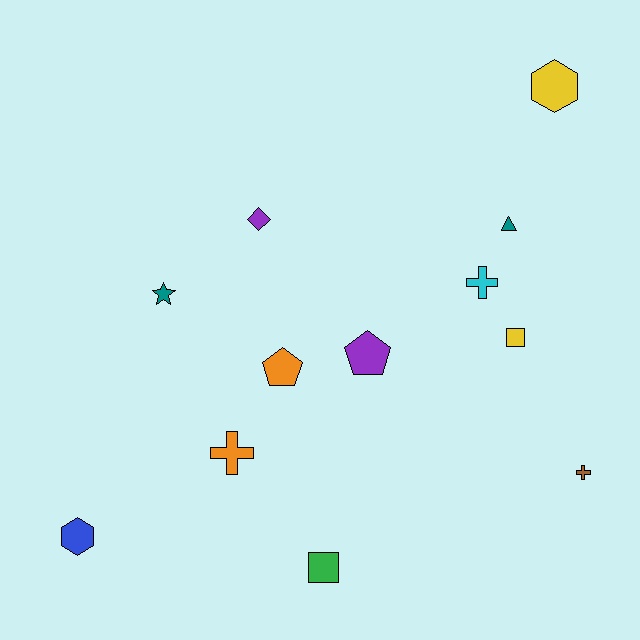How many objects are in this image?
There are 12 objects.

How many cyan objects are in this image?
There is 1 cyan object.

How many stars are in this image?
There is 1 star.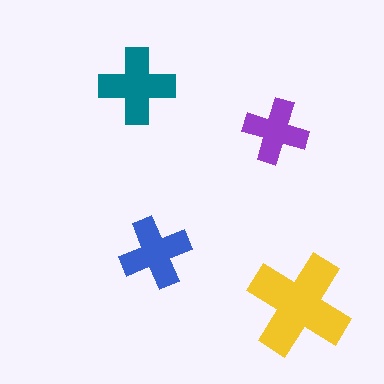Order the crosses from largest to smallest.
the yellow one, the teal one, the blue one, the purple one.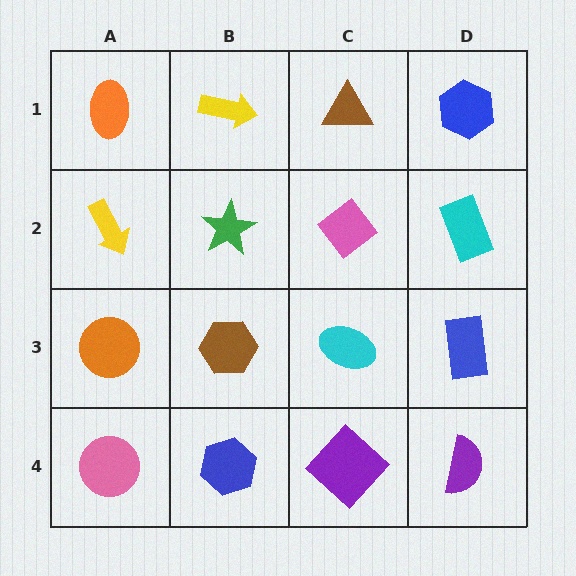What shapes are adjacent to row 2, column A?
An orange ellipse (row 1, column A), an orange circle (row 3, column A), a green star (row 2, column B).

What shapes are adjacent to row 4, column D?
A blue rectangle (row 3, column D), a purple diamond (row 4, column C).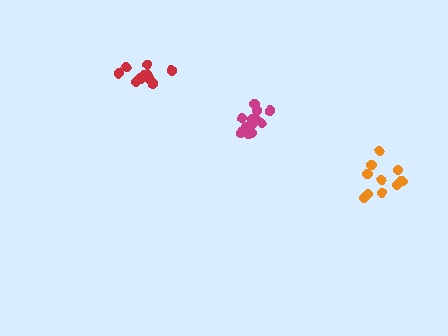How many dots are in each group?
Group 1: 10 dots, Group 2: 13 dots, Group 3: 11 dots (34 total).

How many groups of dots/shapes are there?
There are 3 groups.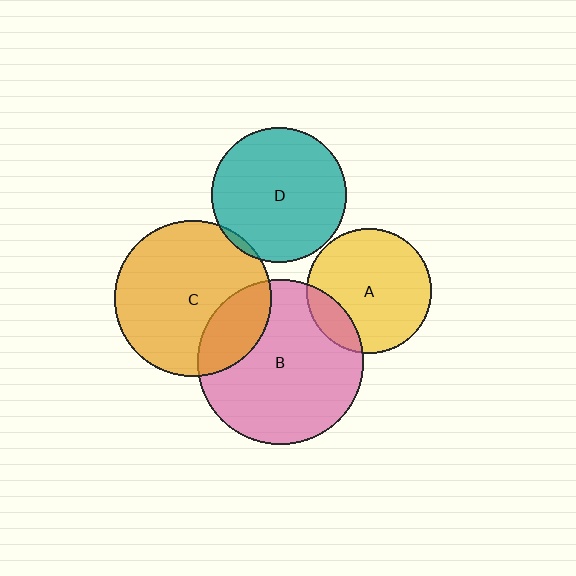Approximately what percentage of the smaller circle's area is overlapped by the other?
Approximately 25%.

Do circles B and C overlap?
Yes.